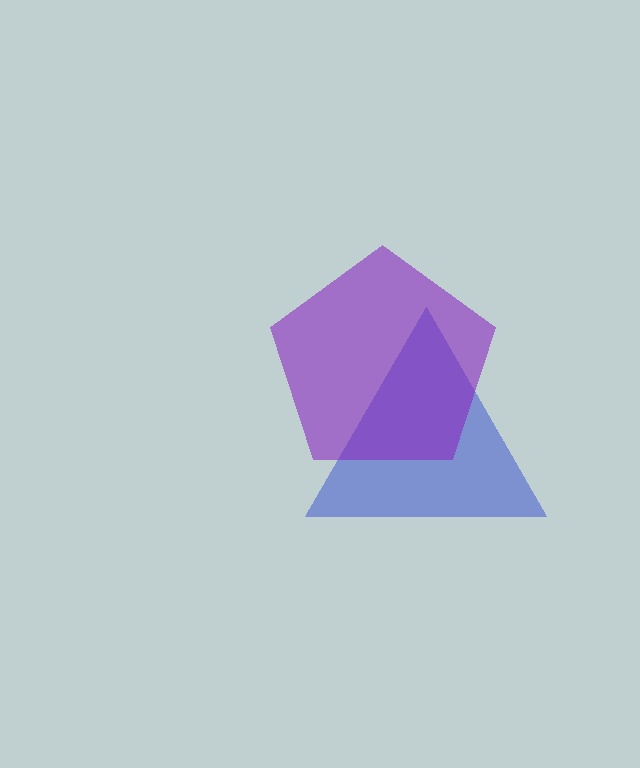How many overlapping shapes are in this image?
There are 2 overlapping shapes in the image.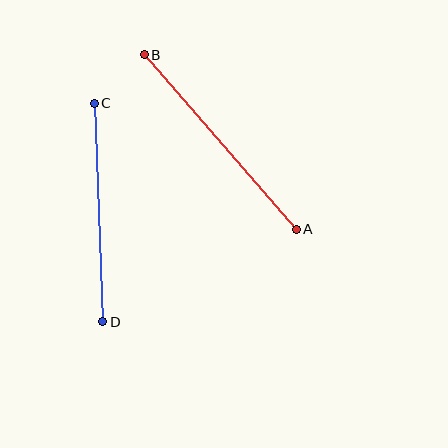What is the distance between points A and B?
The distance is approximately 231 pixels.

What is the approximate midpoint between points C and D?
The midpoint is at approximately (98, 213) pixels.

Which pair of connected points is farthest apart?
Points A and B are farthest apart.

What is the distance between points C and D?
The distance is approximately 218 pixels.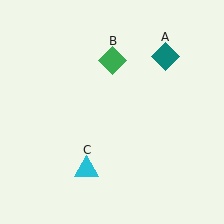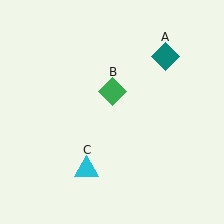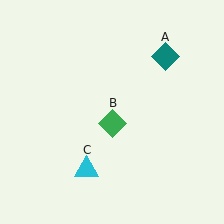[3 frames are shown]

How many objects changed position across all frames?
1 object changed position: green diamond (object B).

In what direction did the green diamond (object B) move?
The green diamond (object B) moved down.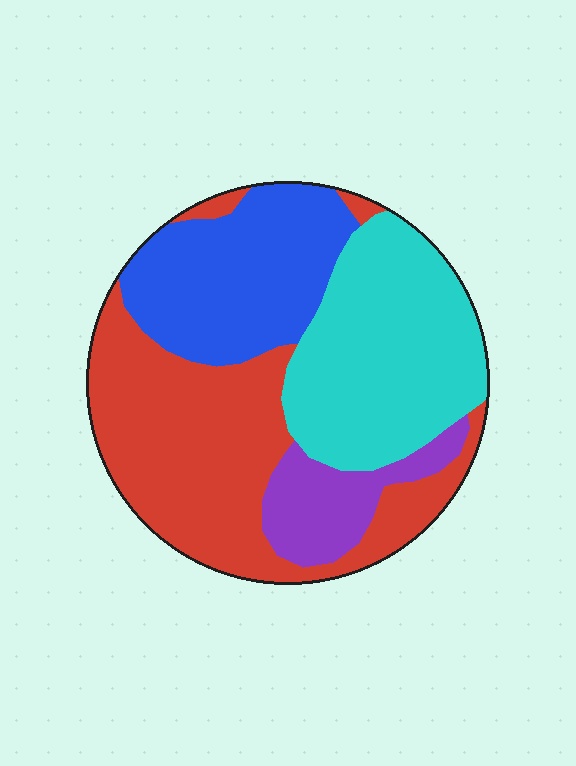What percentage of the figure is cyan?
Cyan covers 29% of the figure.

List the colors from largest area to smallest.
From largest to smallest: red, cyan, blue, purple.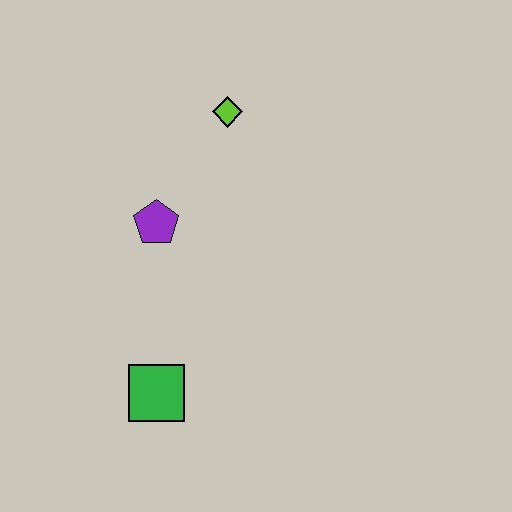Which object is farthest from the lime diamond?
The green square is farthest from the lime diamond.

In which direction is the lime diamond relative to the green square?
The lime diamond is above the green square.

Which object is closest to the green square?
The purple pentagon is closest to the green square.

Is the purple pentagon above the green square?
Yes